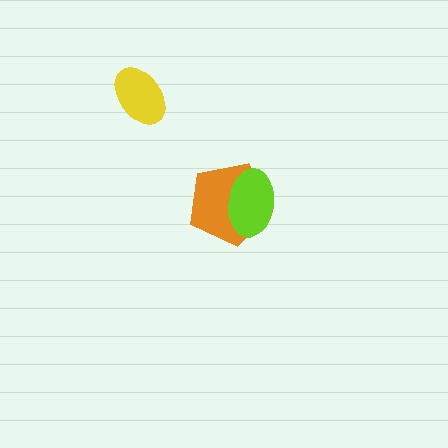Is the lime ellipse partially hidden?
No, no other shape covers it.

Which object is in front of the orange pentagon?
The lime ellipse is in front of the orange pentagon.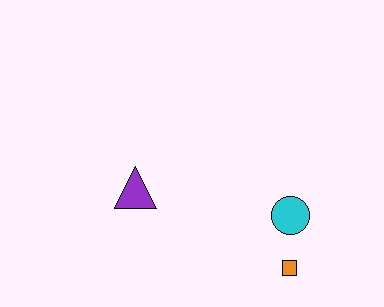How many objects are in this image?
There are 3 objects.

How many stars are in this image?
There are no stars.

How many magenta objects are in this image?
There are no magenta objects.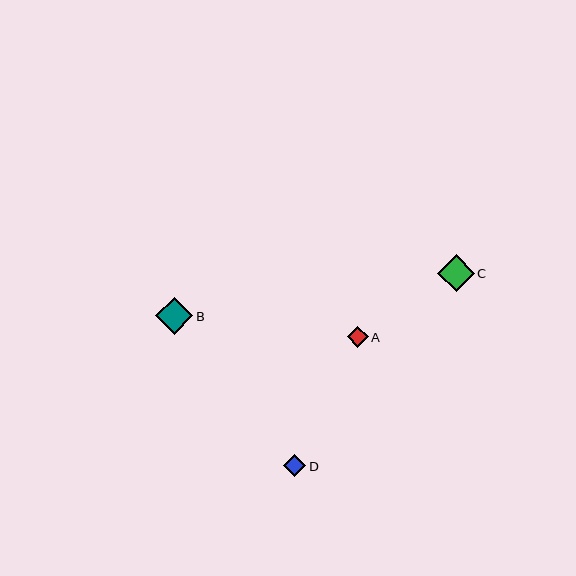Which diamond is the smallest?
Diamond A is the smallest with a size of approximately 21 pixels.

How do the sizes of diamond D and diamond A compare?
Diamond D and diamond A are approximately the same size.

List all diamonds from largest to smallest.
From largest to smallest: B, C, D, A.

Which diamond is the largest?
Diamond B is the largest with a size of approximately 37 pixels.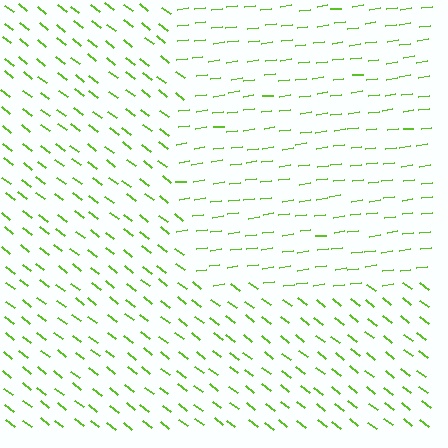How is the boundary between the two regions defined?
The boundary is defined purely by a change in line orientation (approximately 45 degrees difference). All lines are the same color and thickness.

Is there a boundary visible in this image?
Yes, there is a texture boundary formed by a change in line orientation.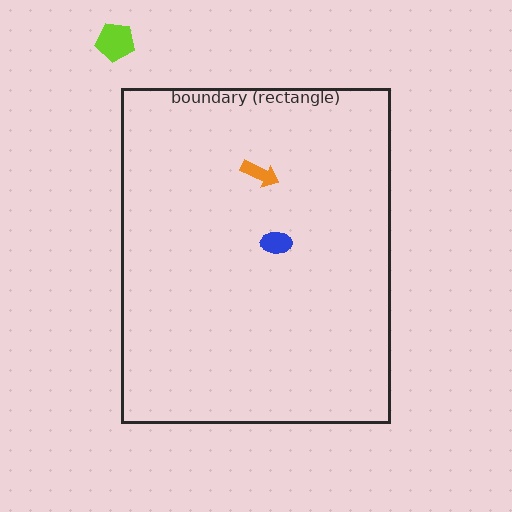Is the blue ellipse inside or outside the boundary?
Inside.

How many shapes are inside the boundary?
2 inside, 1 outside.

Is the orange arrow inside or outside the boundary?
Inside.